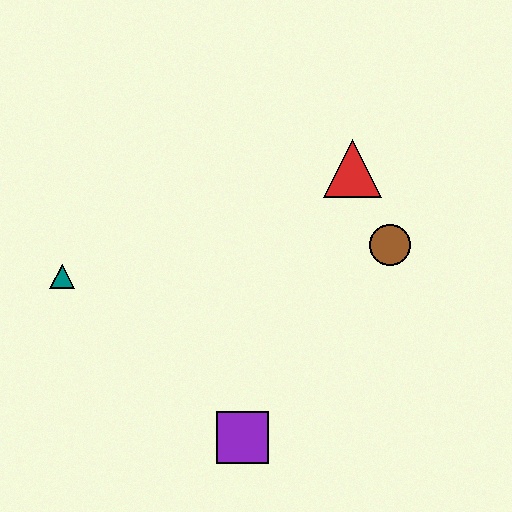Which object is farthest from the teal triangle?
The brown circle is farthest from the teal triangle.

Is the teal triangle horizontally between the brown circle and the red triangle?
No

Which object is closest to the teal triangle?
The purple square is closest to the teal triangle.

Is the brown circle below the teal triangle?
No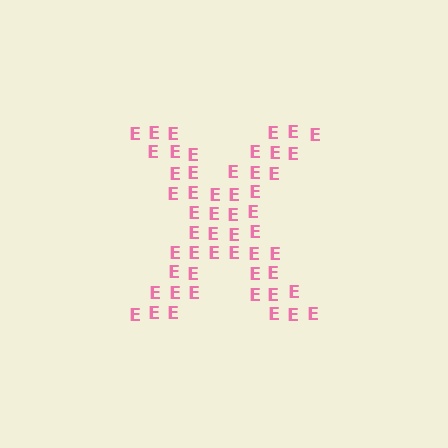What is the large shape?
The large shape is the letter X.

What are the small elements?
The small elements are letter E's.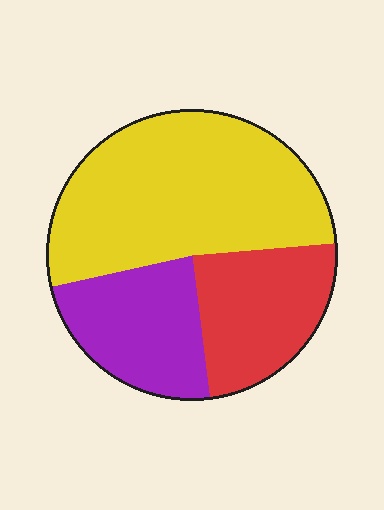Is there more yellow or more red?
Yellow.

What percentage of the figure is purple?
Purple covers roughly 25% of the figure.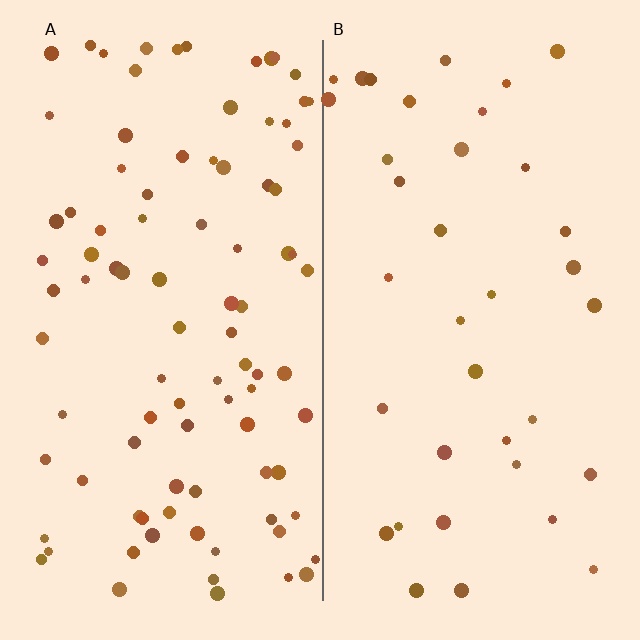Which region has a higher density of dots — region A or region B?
A (the left).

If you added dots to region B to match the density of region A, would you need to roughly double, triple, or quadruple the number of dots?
Approximately double.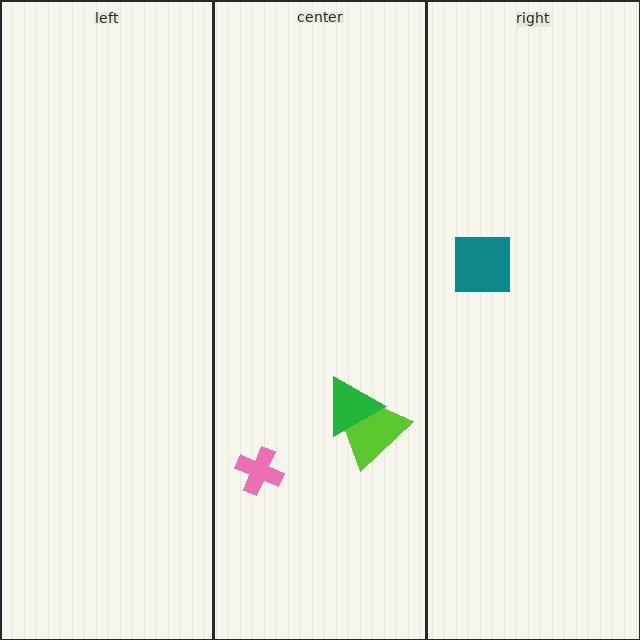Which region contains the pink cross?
The center region.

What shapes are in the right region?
The teal square.